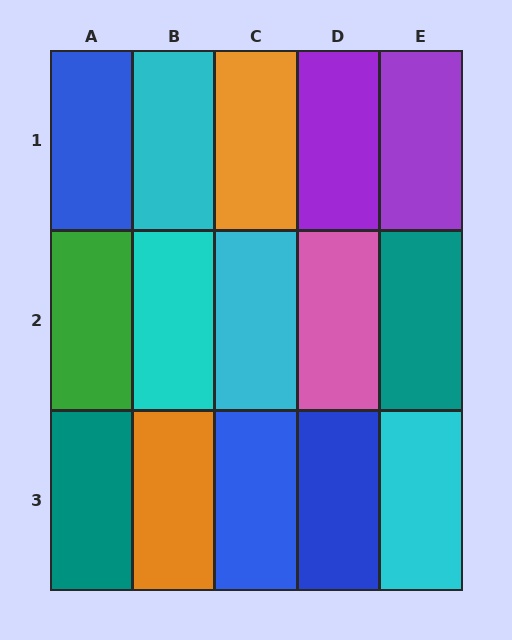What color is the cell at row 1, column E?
Purple.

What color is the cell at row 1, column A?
Blue.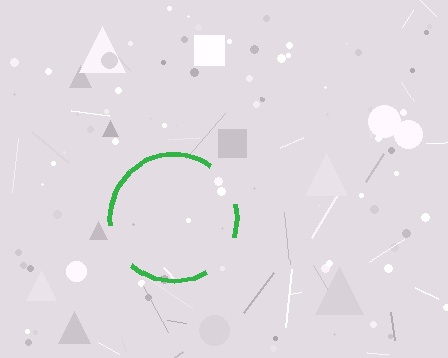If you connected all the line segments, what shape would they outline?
They would outline a circle.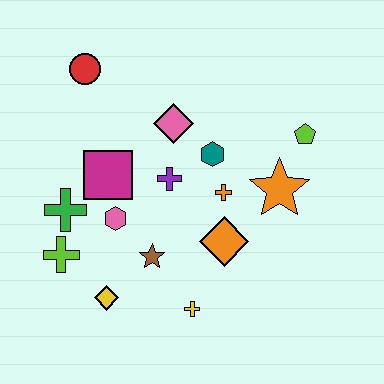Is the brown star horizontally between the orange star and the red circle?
Yes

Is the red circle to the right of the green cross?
Yes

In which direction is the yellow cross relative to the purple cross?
The yellow cross is below the purple cross.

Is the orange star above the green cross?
Yes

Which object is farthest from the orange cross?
The red circle is farthest from the orange cross.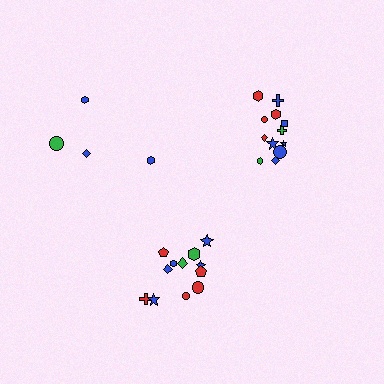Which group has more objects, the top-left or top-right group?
The top-right group.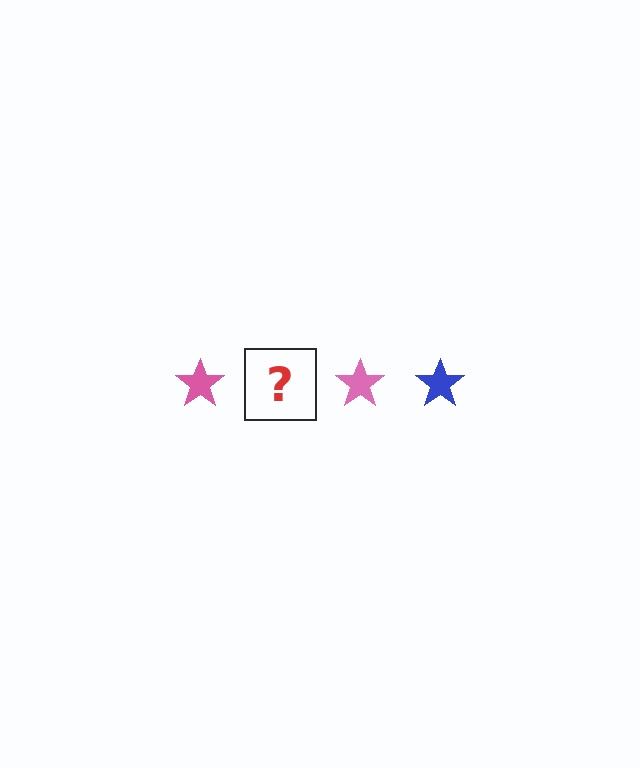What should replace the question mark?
The question mark should be replaced with a blue star.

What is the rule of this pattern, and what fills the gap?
The rule is that the pattern cycles through pink, blue stars. The gap should be filled with a blue star.